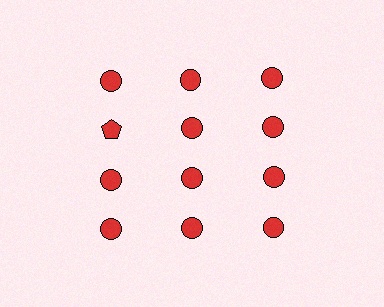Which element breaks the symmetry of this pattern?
The red pentagon in the second row, leftmost column breaks the symmetry. All other shapes are red circles.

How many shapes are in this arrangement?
There are 12 shapes arranged in a grid pattern.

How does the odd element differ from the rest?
It has a different shape: pentagon instead of circle.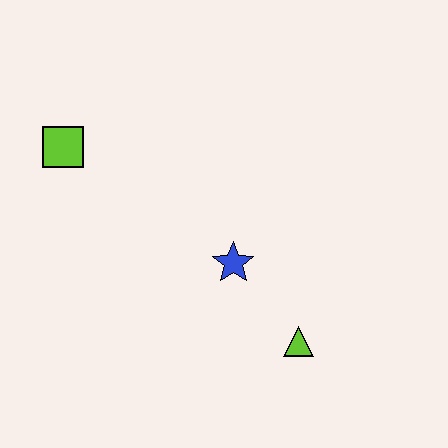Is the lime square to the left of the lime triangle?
Yes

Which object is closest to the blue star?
The lime triangle is closest to the blue star.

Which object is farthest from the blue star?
The lime square is farthest from the blue star.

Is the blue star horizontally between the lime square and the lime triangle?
Yes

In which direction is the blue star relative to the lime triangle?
The blue star is above the lime triangle.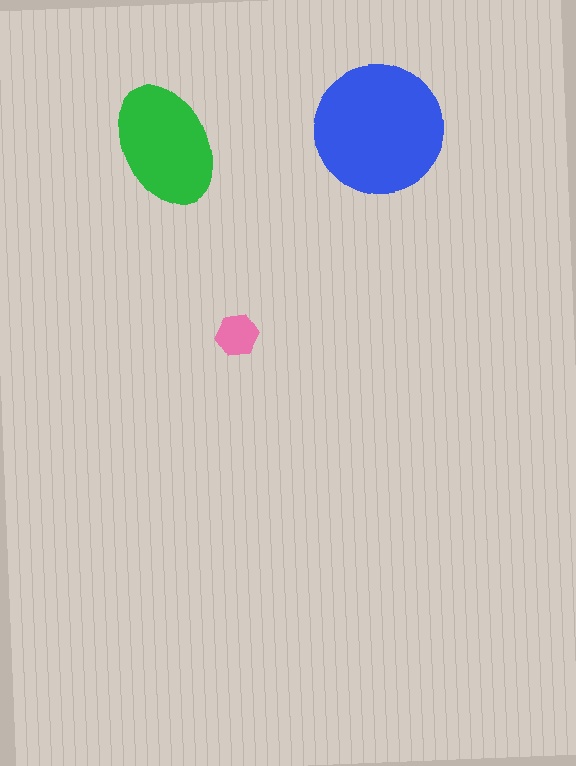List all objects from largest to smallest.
The blue circle, the green ellipse, the pink hexagon.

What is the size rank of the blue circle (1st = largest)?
1st.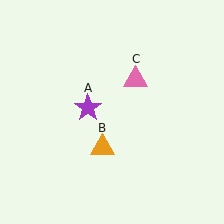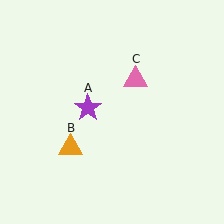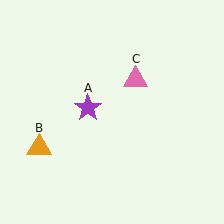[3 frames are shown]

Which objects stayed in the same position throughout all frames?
Purple star (object A) and pink triangle (object C) remained stationary.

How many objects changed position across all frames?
1 object changed position: orange triangle (object B).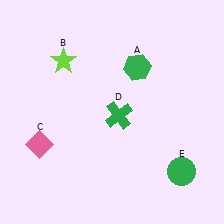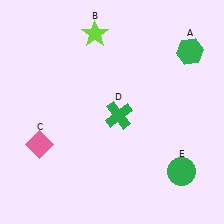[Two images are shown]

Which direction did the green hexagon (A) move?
The green hexagon (A) moved right.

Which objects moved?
The objects that moved are: the green hexagon (A), the lime star (B).